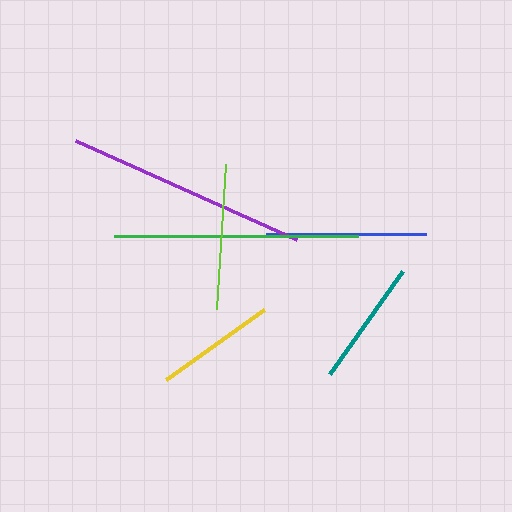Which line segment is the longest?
The green line is the longest at approximately 244 pixels.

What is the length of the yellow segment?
The yellow segment is approximately 121 pixels long.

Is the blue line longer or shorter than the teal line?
The blue line is longer than the teal line.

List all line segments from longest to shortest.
From longest to shortest: green, purple, blue, lime, teal, yellow.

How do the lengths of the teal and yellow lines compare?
The teal and yellow lines are approximately the same length.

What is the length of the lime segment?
The lime segment is approximately 146 pixels long.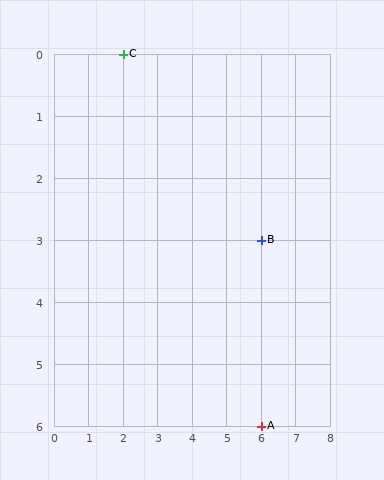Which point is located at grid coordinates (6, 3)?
Point B is at (6, 3).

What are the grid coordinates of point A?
Point A is at grid coordinates (6, 6).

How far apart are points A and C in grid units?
Points A and C are 4 columns and 6 rows apart (about 7.2 grid units diagonally).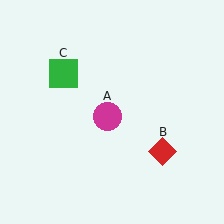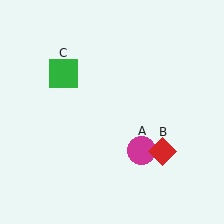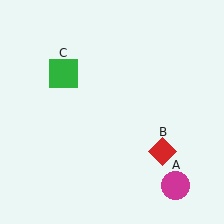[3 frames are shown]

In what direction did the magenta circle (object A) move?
The magenta circle (object A) moved down and to the right.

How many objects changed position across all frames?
1 object changed position: magenta circle (object A).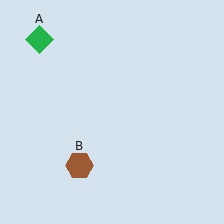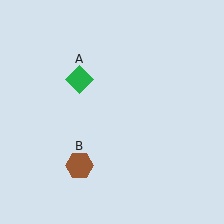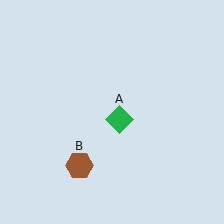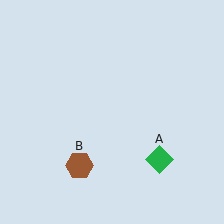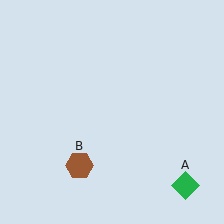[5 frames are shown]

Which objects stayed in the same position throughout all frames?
Brown hexagon (object B) remained stationary.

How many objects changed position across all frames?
1 object changed position: green diamond (object A).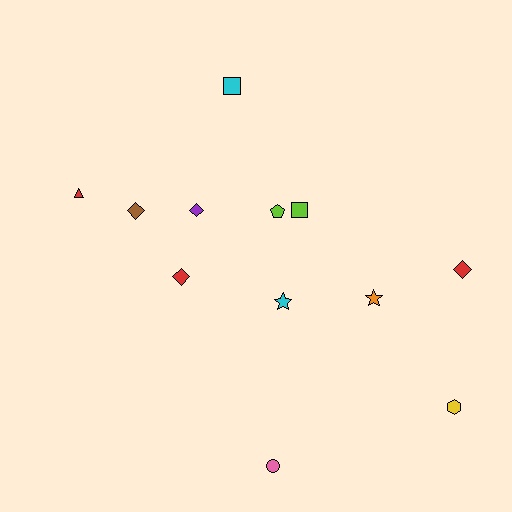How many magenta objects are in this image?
There are no magenta objects.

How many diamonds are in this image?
There are 4 diamonds.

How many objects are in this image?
There are 12 objects.